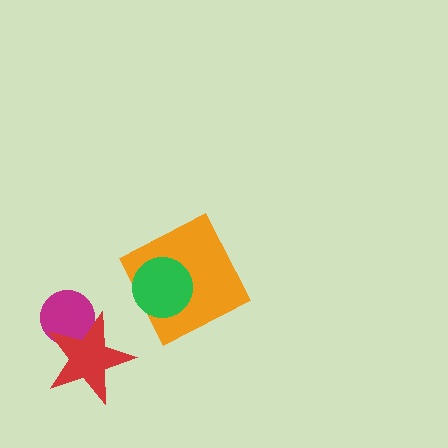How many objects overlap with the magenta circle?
1 object overlaps with the magenta circle.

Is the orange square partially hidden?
Yes, it is partially covered by another shape.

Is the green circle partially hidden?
No, no other shape covers it.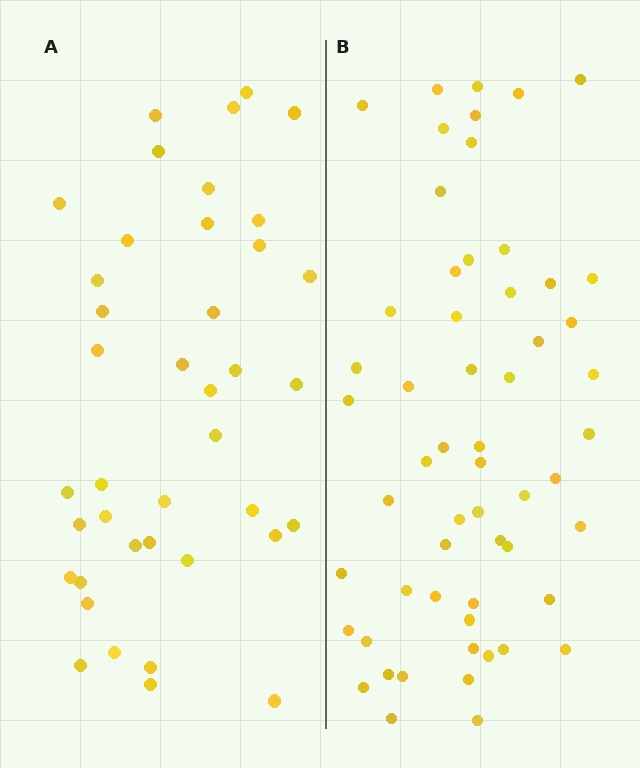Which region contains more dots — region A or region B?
Region B (the right region) has more dots.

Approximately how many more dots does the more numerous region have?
Region B has approximately 15 more dots than region A.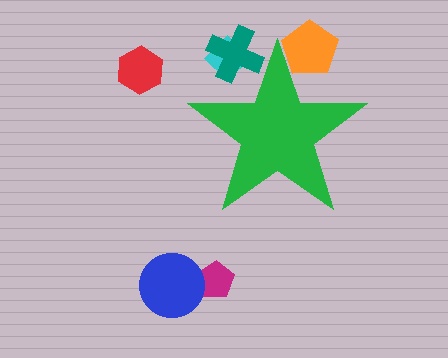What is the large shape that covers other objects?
A green star.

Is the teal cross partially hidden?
Yes, the teal cross is partially hidden behind the green star.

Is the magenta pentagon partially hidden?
No, the magenta pentagon is fully visible.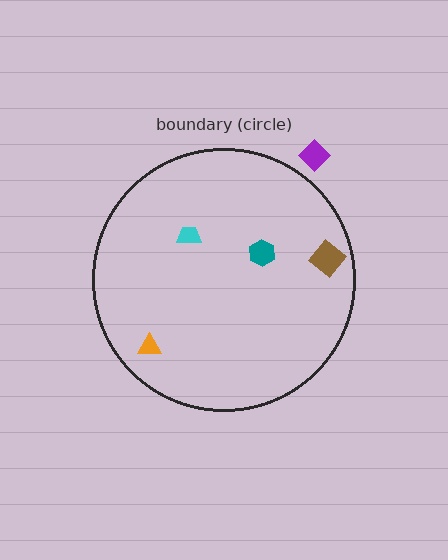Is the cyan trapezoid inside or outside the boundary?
Inside.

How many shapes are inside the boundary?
4 inside, 1 outside.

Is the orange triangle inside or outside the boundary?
Inside.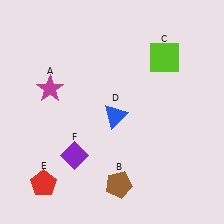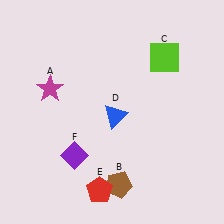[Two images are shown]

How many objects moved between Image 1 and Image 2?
1 object moved between the two images.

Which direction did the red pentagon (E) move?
The red pentagon (E) moved right.